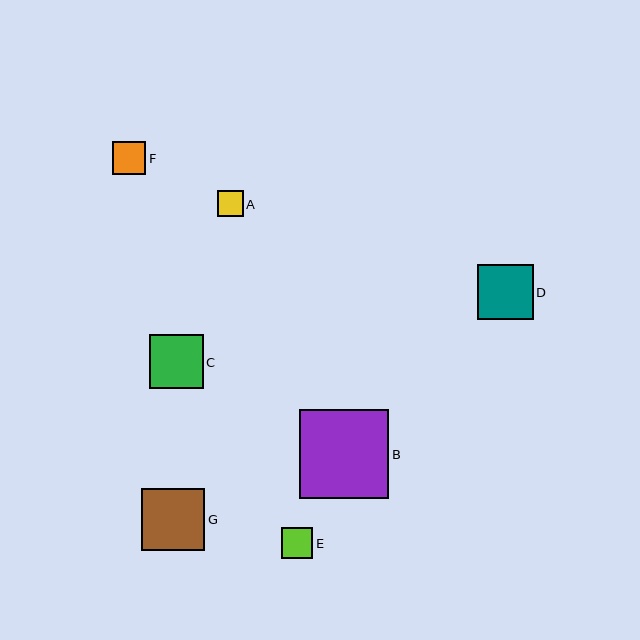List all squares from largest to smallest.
From largest to smallest: B, G, D, C, F, E, A.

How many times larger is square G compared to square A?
Square G is approximately 2.4 times the size of square A.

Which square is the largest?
Square B is the largest with a size of approximately 89 pixels.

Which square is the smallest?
Square A is the smallest with a size of approximately 26 pixels.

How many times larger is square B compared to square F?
Square B is approximately 2.7 times the size of square F.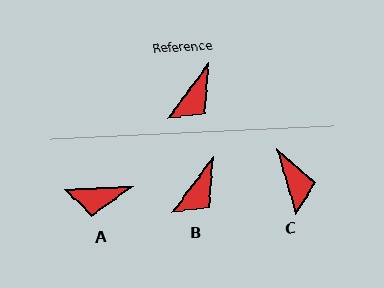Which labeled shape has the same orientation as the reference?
B.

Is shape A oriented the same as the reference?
No, it is off by about 50 degrees.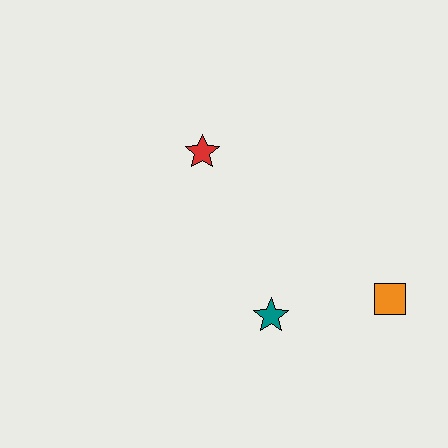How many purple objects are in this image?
There are no purple objects.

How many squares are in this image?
There is 1 square.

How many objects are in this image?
There are 3 objects.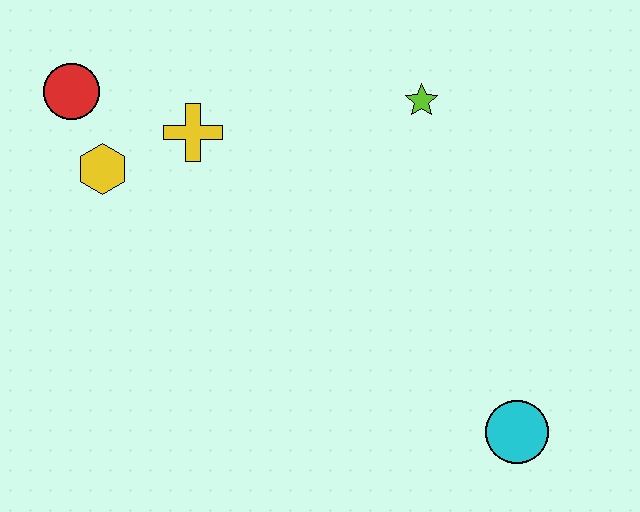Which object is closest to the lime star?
The yellow cross is closest to the lime star.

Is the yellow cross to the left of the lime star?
Yes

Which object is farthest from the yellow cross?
The cyan circle is farthest from the yellow cross.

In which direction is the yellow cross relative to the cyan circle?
The yellow cross is to the left of the cyan circle.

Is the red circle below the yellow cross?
No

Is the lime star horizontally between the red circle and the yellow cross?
No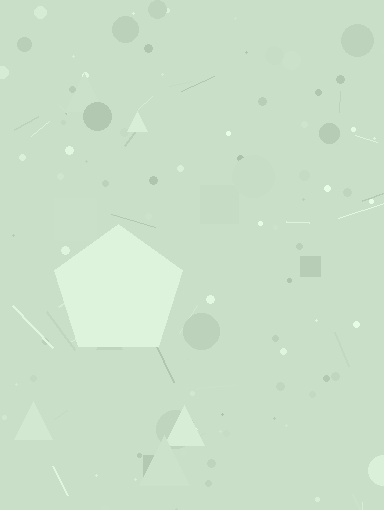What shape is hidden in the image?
A pentagon is hidden in the image.